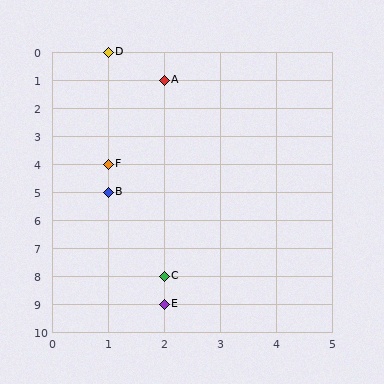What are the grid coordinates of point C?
Point C is at grid coordinates (2, 8).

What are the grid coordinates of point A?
Point A is at grid coordinates (2, 1).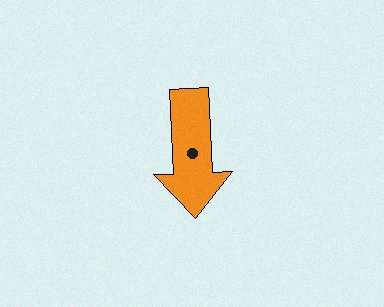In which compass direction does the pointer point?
South.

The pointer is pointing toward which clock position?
Roughly 6 o'clock.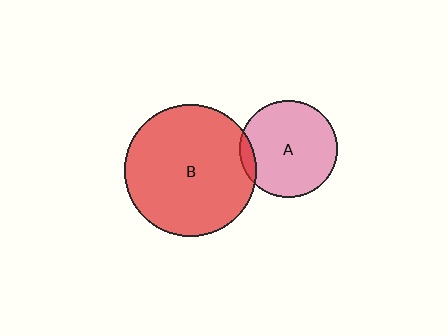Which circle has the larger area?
Circle B (red).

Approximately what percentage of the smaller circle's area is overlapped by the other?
Approximately 5%.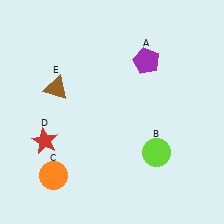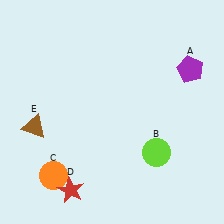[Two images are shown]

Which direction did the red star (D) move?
The red star (D) moved down.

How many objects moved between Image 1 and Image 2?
3 objects moved between the two images.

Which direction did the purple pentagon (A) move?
The purple pentagon (A) moved right.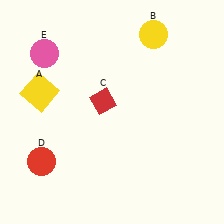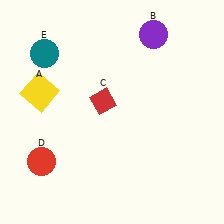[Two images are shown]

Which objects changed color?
B changed from yellow to purple. E changed from pink to teal.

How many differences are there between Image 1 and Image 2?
There are 2 differences between the two images.